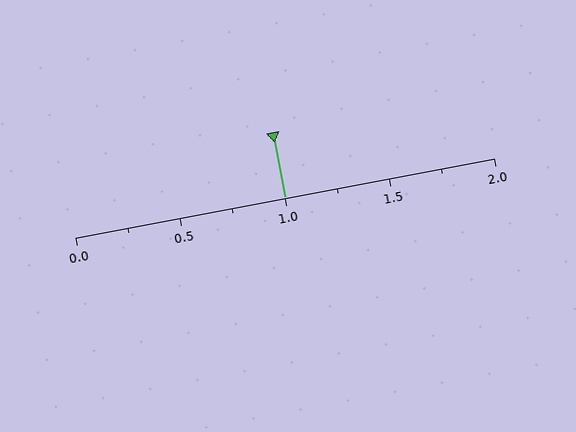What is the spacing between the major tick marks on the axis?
The major ticks are spaced 0.5 apart.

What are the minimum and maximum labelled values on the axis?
The axis runs from 0.0 to 2.0.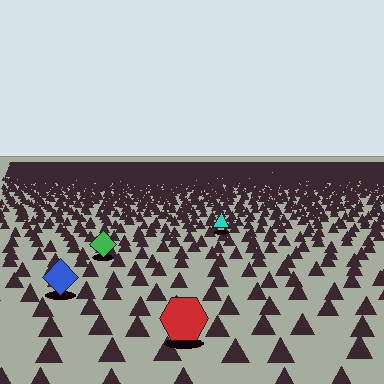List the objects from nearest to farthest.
From nearest to farthest: the red hexagon, the blue diamond, the green diamond, the cyan triangle.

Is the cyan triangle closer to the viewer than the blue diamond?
No. The blue diamond is closer — you can tell from the texture gradient: the ground texture is coarser near it.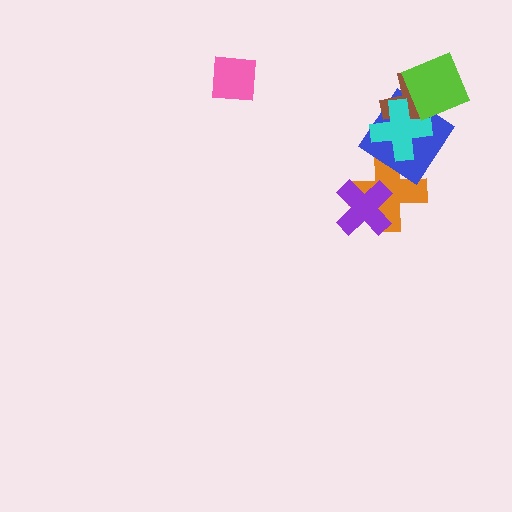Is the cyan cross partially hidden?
Yes, it is partially covered by another shape.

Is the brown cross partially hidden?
Yes, it is partially covered by another shape.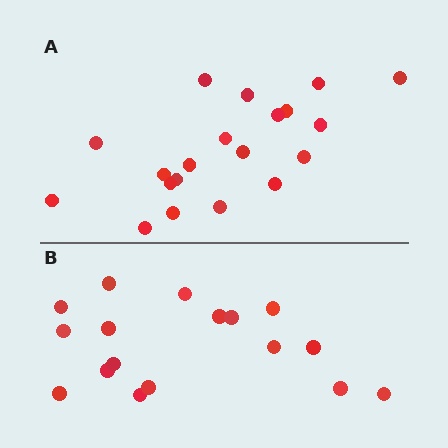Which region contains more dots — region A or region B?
Region A (the top region) has more dots.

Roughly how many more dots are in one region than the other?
Region A has just a few more — roughly 2 or 3 more dots than region B.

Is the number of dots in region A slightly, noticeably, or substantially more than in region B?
Region A has only slightly more — the two regions are fairly close. The ratio is roughly 1.2 to 1.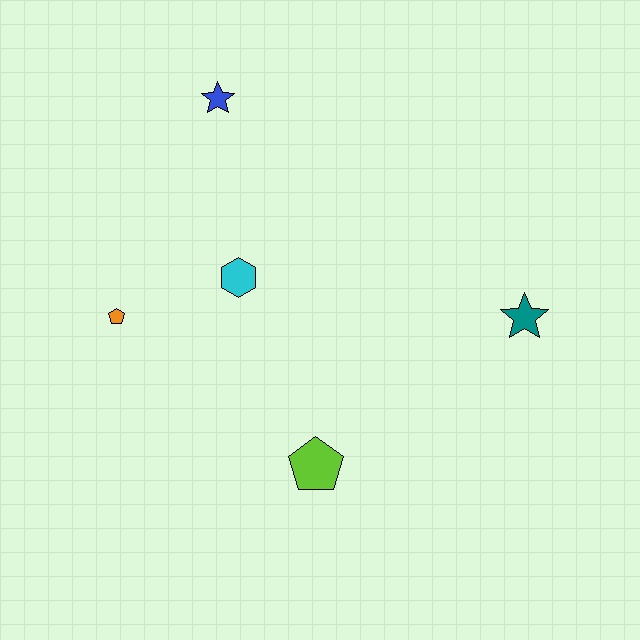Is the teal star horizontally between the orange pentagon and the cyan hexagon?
No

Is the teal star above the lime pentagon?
Yes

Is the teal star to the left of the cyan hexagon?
No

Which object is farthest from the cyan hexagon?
The teal star is farthest from the cyan hexagon.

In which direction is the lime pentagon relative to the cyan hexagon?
The lime pentagon is below the cyan hexagon.